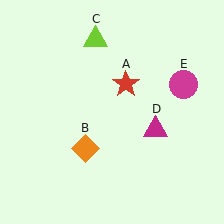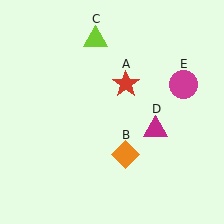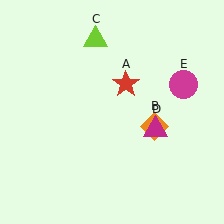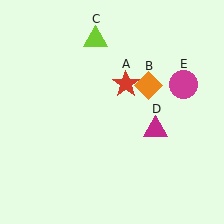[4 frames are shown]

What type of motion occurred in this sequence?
The orange diamond (object B) rotated counterclockwise around the center of the scene.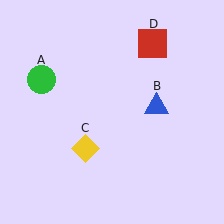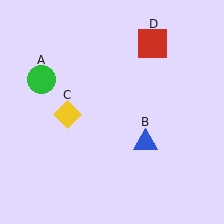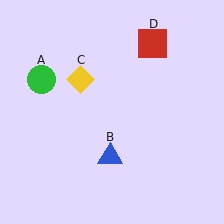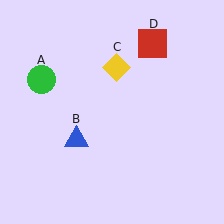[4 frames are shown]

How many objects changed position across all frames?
2 objects changed position: blue triangle (object B), yellow diamond (object C).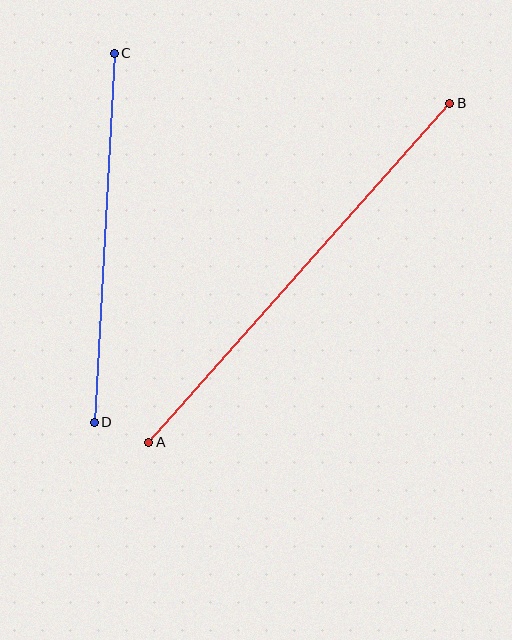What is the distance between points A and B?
The distance is approximately 454 pixels.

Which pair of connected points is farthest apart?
Points A and B are farthest apart.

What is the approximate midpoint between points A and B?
The midpoint is at approximately (299, 273) pixels.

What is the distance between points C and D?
The distance is approximately 369 pixels.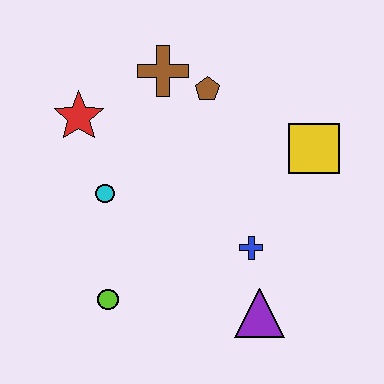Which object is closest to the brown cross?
The brown pentagon is closest to the brown cross.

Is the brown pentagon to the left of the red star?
No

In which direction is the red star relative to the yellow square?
The red star is to the left of the yellow square.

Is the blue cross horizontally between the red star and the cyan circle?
No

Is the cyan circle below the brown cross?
Yes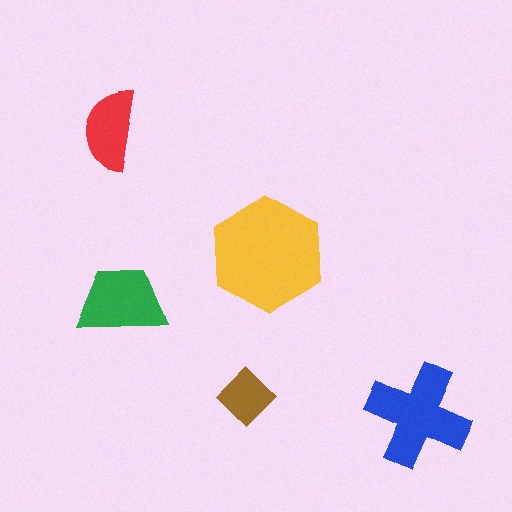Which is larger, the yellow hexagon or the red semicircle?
The yellow hexagon.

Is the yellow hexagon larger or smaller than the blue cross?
Larger.